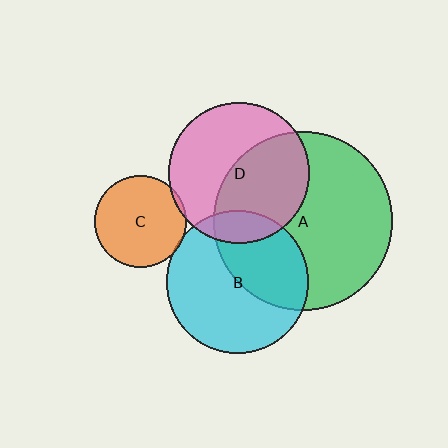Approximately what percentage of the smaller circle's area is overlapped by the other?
Approximately 40%.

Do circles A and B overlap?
Yes.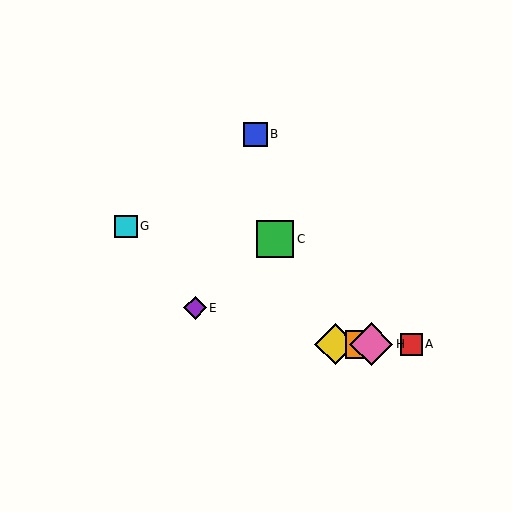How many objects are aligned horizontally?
4 objects (A, D, F, H) are aligned horizontally.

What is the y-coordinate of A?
Object A is at y≈344.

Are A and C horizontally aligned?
No, A is at y≈344 and C is at y≈239.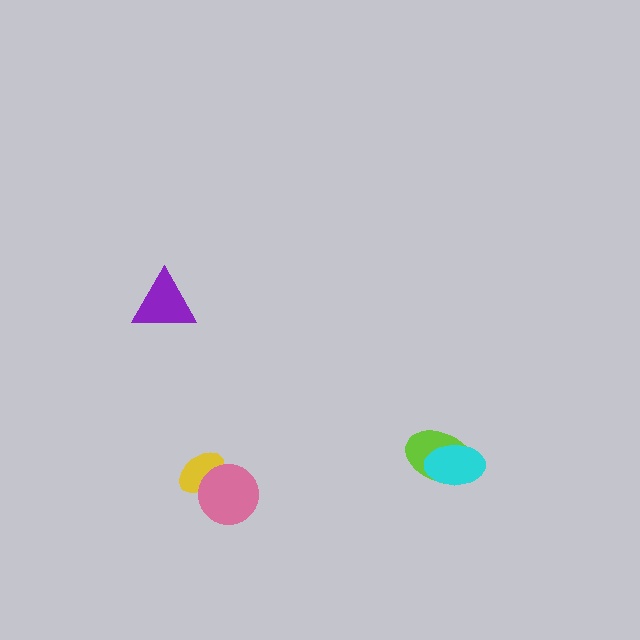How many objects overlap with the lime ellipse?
1 object overlaps with the lime ellipse.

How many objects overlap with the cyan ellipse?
1 object overlaps with the cyan ellipse.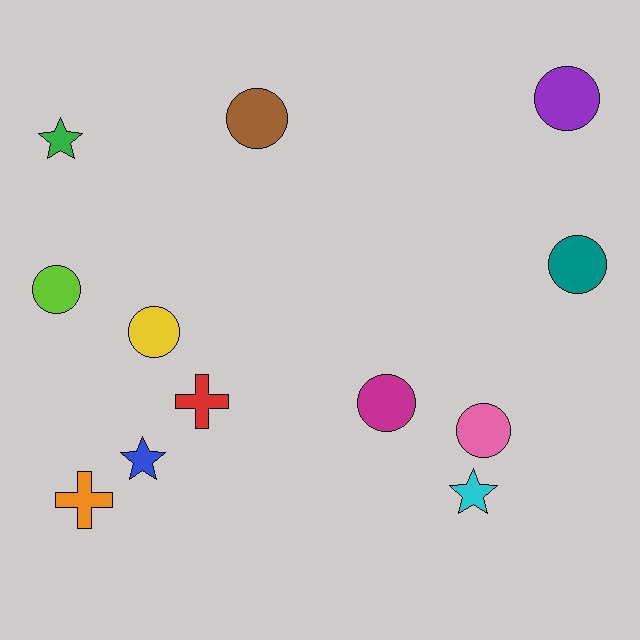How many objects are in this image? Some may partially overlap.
There are 12 objects.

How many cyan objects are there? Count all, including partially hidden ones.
There is 1 cyan object.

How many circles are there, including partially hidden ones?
There are 7 circles.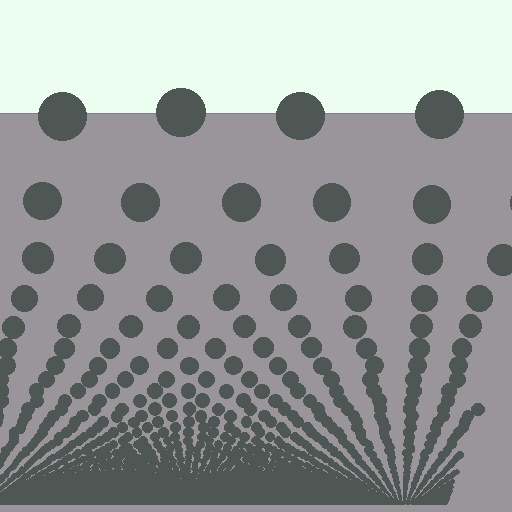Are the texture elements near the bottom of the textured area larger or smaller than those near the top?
Smaller. The gradient is inverted — elements near the bottom are smaller and denser.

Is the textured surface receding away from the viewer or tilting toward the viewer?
The surface appears to tilt toward the viewer. Texture elements get larger and sparser toward the top.